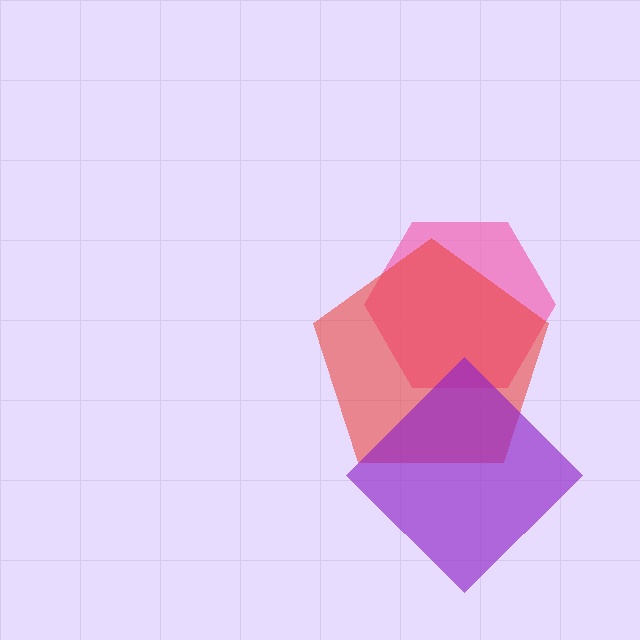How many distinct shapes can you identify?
There are 3 distinct shapes: a pink hexagon, a red pentagon, a purple diamond.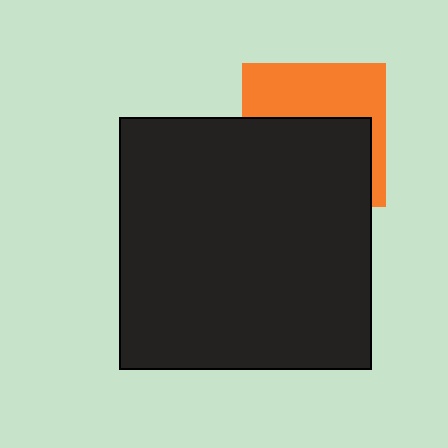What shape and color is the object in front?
The object in front is a black rectangle.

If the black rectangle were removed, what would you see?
You would see the complete orange square.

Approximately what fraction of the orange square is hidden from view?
Roughly 56% of the orange square is hidden behind the black rectangle.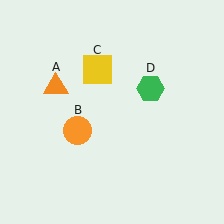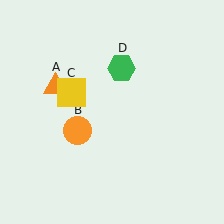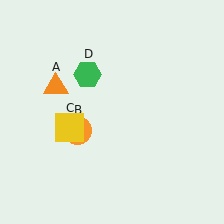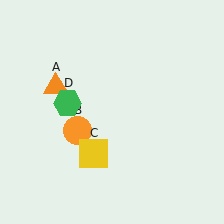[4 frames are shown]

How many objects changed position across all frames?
2 objects changed position: yellow square (object C), green hexagon (object D).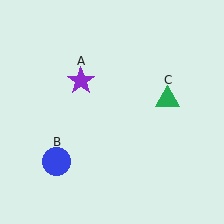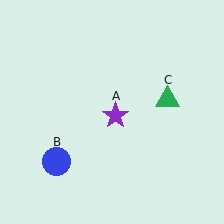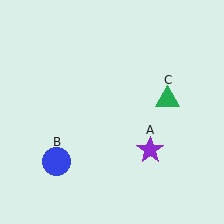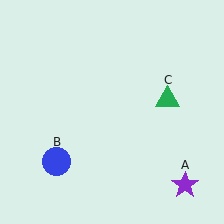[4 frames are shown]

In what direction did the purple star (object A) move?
The purple star (object A) moved down and to the right.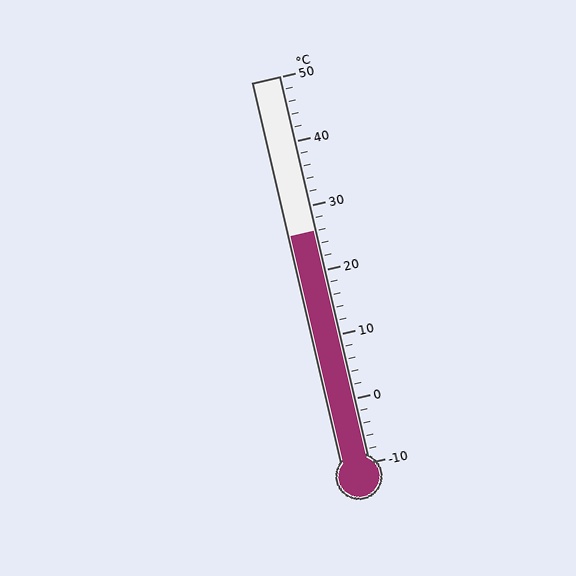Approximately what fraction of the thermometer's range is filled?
The thermometer is filled to approximately 60% of its range.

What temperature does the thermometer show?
The thermometer shows approximately 26°C.